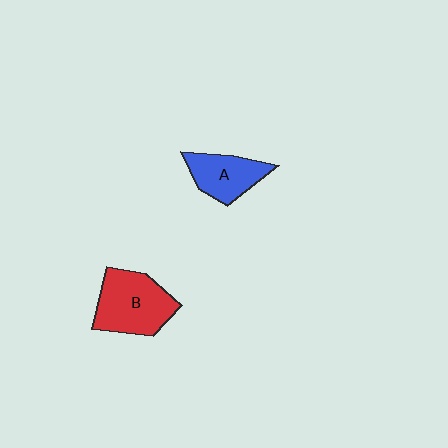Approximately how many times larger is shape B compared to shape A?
Approximately 1.4 times.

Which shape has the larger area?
Shape B (red).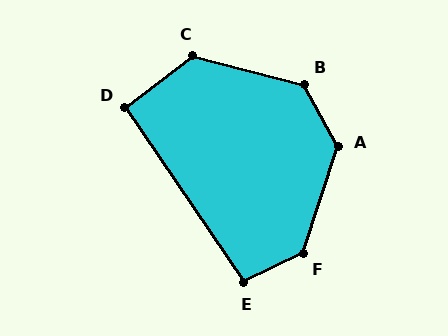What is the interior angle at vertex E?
Approximately 98 degrees (obtuse).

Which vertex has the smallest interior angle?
D, at approximately 93 degrees.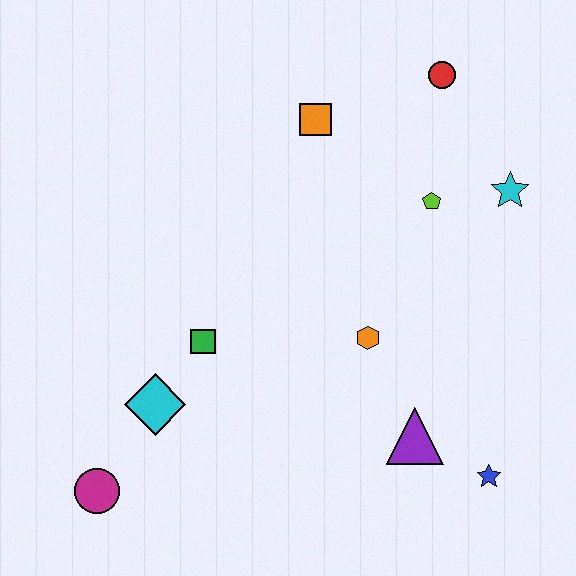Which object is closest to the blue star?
The purple triangle is closest to the blue star.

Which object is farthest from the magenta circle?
The red circle is farthest from the magenta circle.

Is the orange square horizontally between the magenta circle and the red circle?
Yes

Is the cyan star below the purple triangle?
No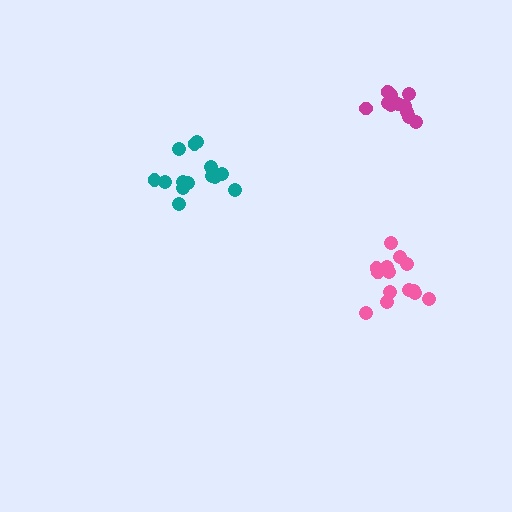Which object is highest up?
The magenta cluster is topmost.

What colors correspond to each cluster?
The clusters are colored: pink, teal, magenta.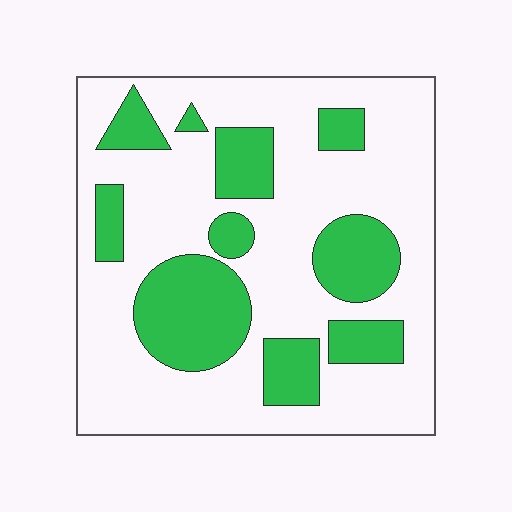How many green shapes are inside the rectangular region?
10.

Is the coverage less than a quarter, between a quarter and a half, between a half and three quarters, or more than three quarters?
Between a quarter and a half.